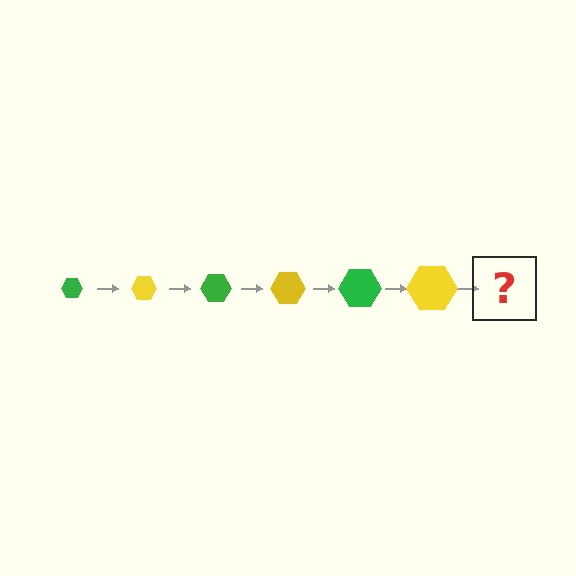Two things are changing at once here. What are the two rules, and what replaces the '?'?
The two rules are that the hexagon grows larger each step and the color cycles through green and yellow. The '?' should be a green hexagon, larger than the previous one.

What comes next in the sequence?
The next element should be a green hexagon, larger than the previous one.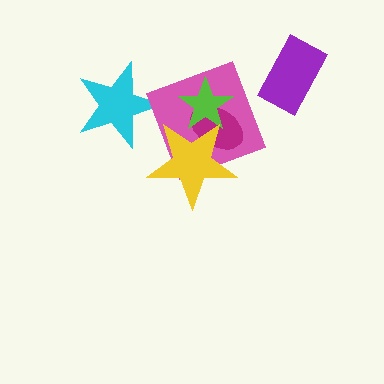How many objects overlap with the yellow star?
3 objects overlap with the yellow star.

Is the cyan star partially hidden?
No, no other shape covers it.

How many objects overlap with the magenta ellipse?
3 objects overlap with the magenta ellipse.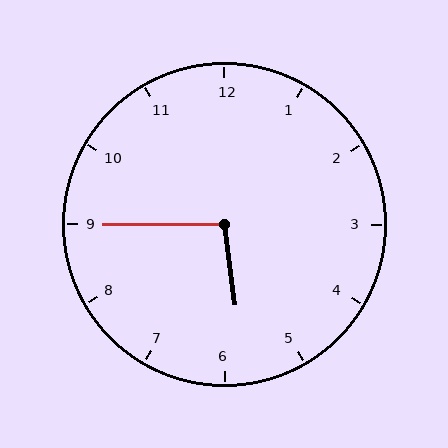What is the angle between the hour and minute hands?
Approximately 98 degrees.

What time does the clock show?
5:45.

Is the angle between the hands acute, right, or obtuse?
It is obtuse.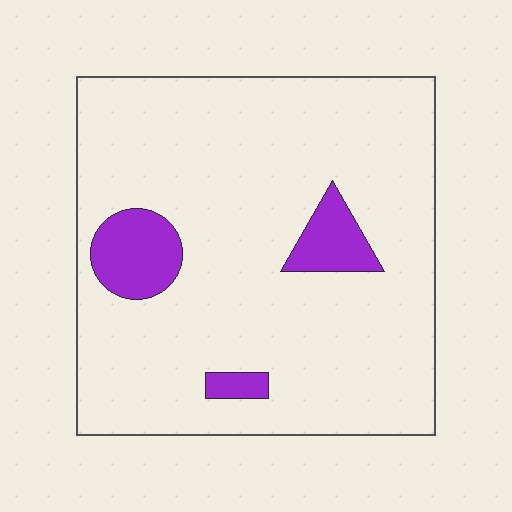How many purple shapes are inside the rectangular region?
3.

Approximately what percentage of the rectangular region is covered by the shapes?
Approximately 10%.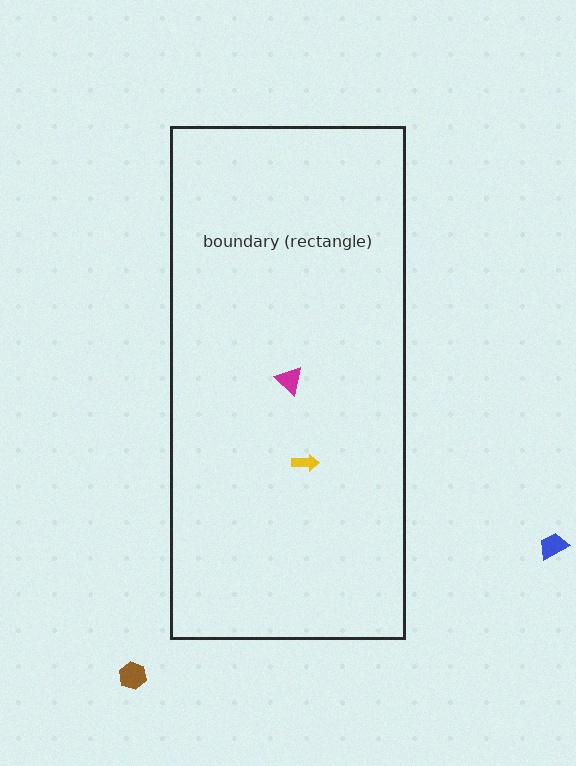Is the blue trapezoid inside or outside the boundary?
Outside.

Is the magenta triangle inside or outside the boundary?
Inside.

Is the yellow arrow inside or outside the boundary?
Inside.